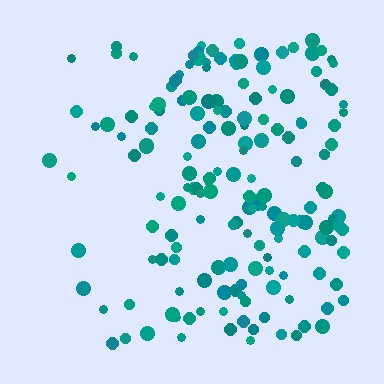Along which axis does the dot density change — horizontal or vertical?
Horizontal.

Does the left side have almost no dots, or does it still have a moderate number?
Still a moderate number, just noticeably fewer than the right.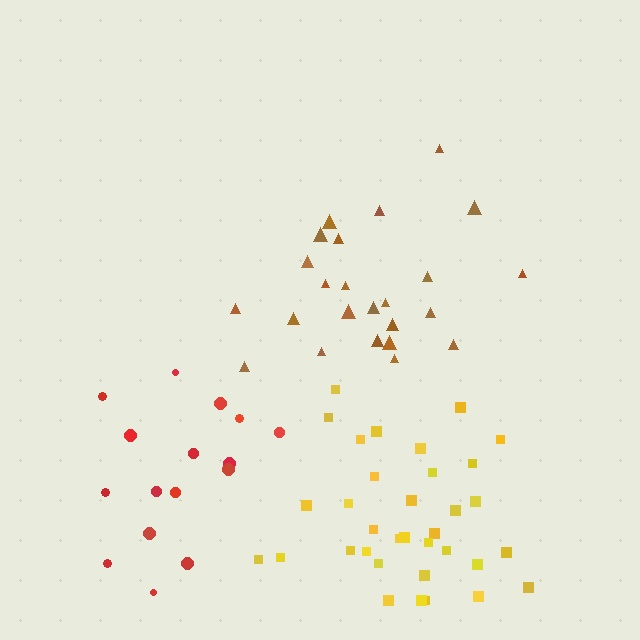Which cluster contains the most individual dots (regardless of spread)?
Yellow (34).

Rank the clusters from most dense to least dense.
yellow, brown, red.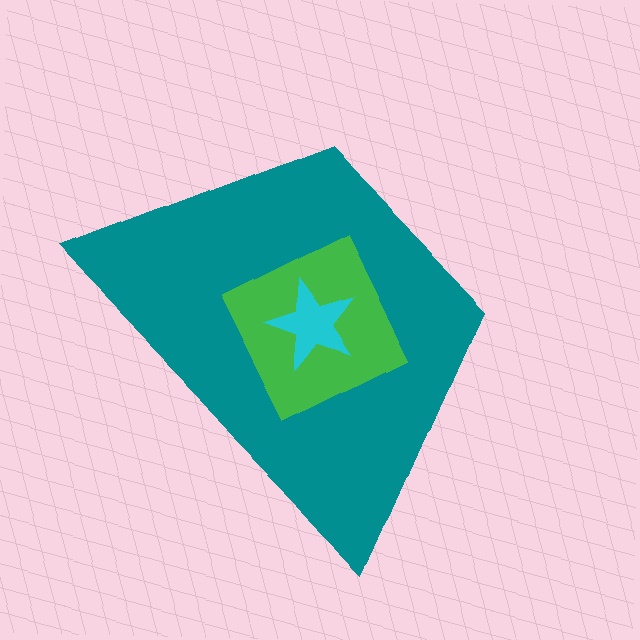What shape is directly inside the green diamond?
The cyan star.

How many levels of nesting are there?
3.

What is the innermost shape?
The cyan star.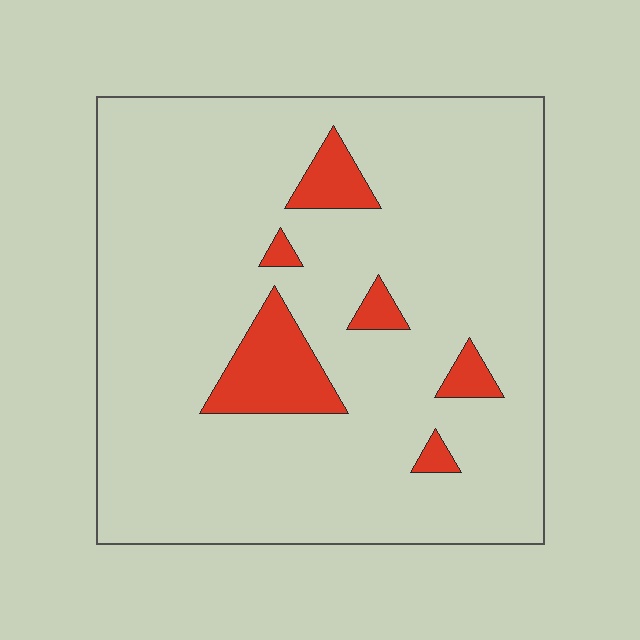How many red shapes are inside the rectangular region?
6.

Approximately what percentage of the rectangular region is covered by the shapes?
Approximately 10%.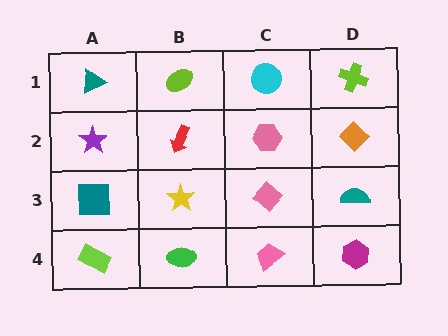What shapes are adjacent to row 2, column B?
A lime ellipse (row 1, column B), a yellow star (row 3, column B), a purple star (row 2, column A), a pink hexagon (row 2, column C).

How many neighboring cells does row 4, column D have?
2.